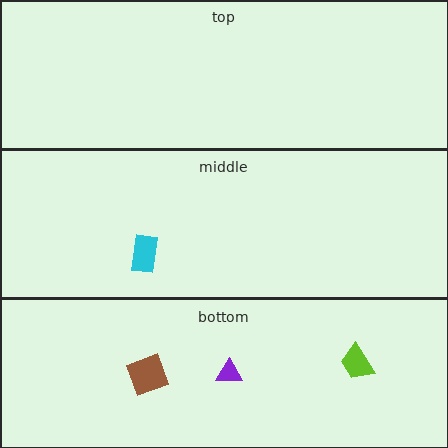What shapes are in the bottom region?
The lime trapezoid, the brown square, the purple triangle.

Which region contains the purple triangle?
The bottom region.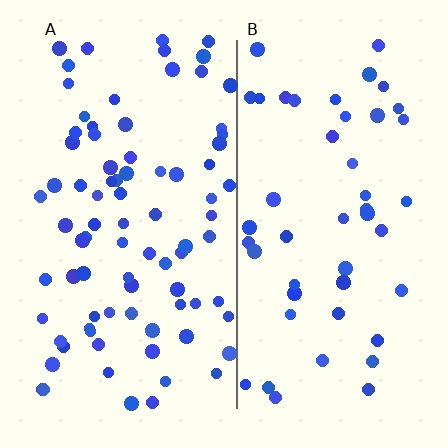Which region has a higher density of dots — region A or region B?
A (the left).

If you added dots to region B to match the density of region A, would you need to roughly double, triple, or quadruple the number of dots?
Approximately double.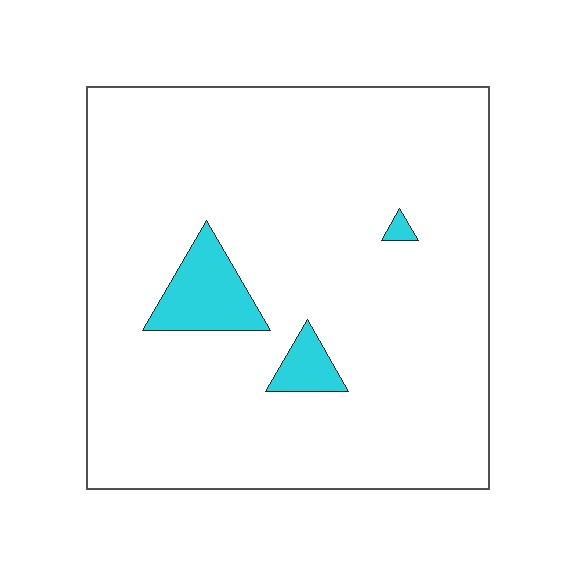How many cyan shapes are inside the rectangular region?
3.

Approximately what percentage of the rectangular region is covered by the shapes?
Approximately 5%.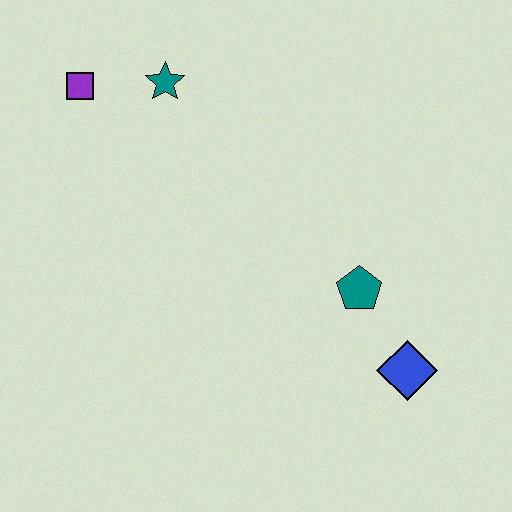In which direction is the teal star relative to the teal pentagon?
The teal star is above the teal pentagon.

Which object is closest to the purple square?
The teal star is closest to the purple square.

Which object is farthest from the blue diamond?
The purple square is farthest from the blue diamond.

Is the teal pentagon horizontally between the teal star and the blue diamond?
Yes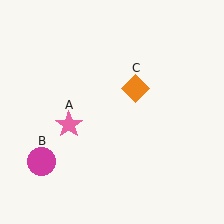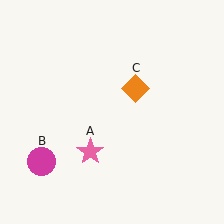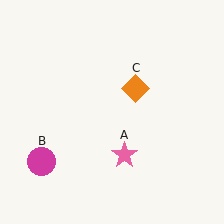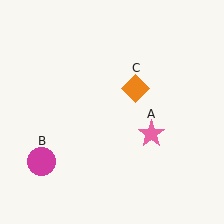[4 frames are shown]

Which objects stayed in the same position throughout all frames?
Magenta circle (object B) and orange diamond (object C) remained stationary.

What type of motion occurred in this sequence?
The pink star (object A) rotated counterclockwise around the center of the scene.